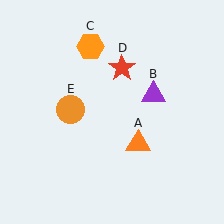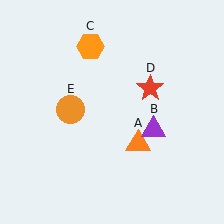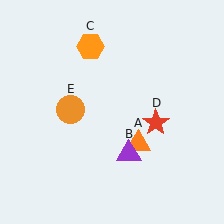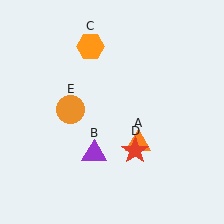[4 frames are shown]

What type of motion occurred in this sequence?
The purple triangle (object B), red star (object D) rotated clockwise around the center of the scene.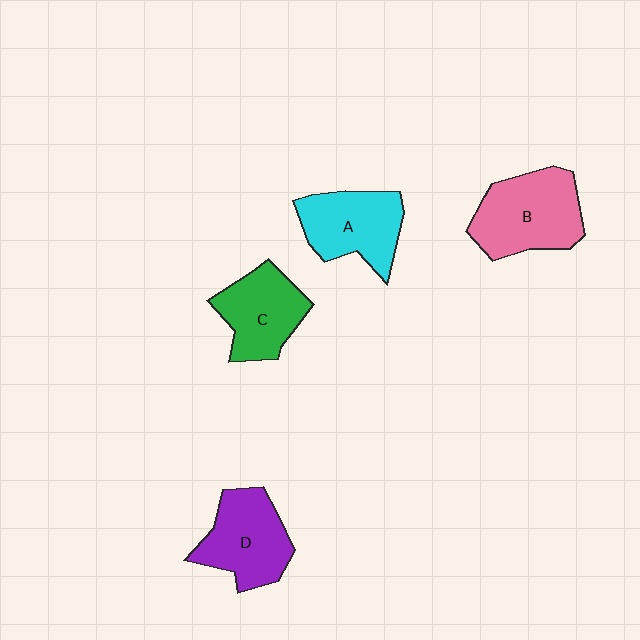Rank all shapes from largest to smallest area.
From largest to smallest: B (pink), D (purple), A (cyan), C (green).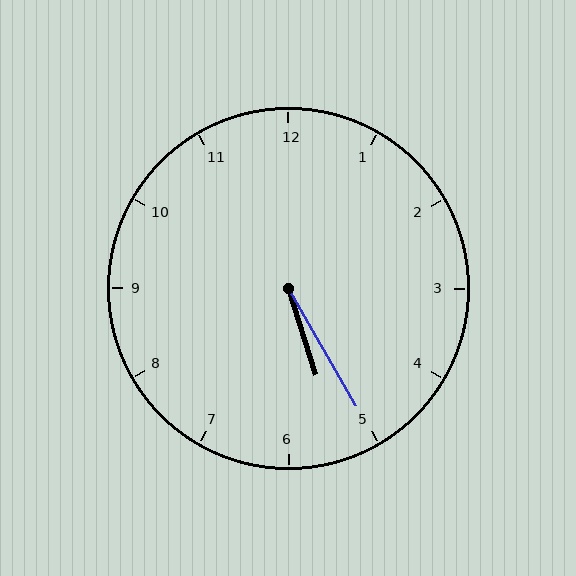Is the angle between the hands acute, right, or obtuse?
It is acute.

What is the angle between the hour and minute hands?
Approximately 12 degrees.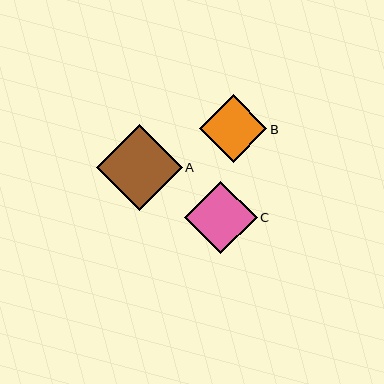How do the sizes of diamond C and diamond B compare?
Diamond C and diamond B are approximately the same size.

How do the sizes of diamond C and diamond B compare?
Diamond C and diamond B are approximately the same size.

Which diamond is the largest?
Diamond A is the largest with a size of approximately 86 pixels.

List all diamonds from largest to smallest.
From largest to smallest: A, C, B.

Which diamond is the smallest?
Diamond B is the smallest with a size of approximately 67 pixels.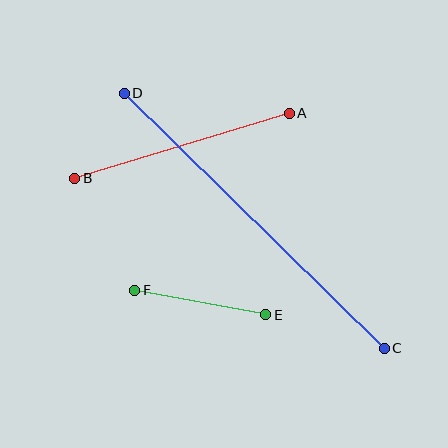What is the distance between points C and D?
The distance is approximately 364 pixels.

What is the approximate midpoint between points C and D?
The midpoint is at approximately (254, 221) pixels.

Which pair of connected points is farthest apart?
Points C and D are farthest apart.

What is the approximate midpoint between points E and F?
The midpoint is at approximately (200, 302) pixels.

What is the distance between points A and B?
The distance is approximately 224 pixels.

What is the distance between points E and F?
The distance is approximately 133 pixels.